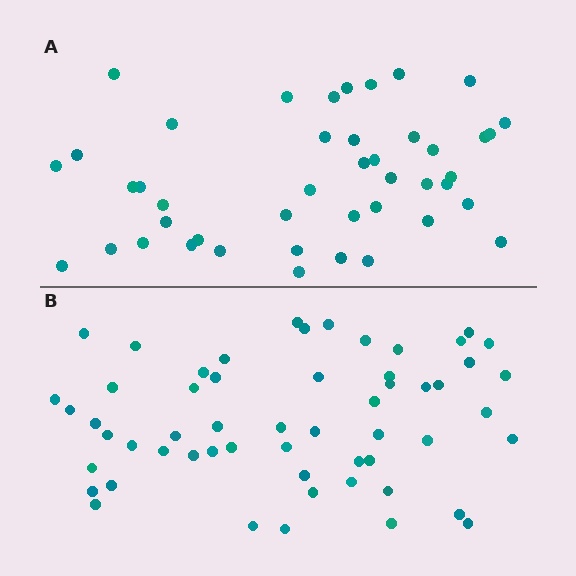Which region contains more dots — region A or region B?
Region B (the bottom region) has more dots.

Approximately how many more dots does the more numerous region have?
Region B has roughly 12 or so more dots than region A.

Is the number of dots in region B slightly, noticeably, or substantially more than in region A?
Region B has noticeably more, but not dramatically so. The ratio is roughly 1.3 to 1.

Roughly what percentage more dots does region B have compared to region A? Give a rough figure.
About 25% more.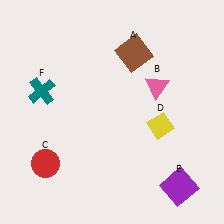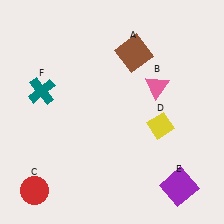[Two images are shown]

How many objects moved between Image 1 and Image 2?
1 object moved between the two images.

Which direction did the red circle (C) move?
The red circle (C) moved down.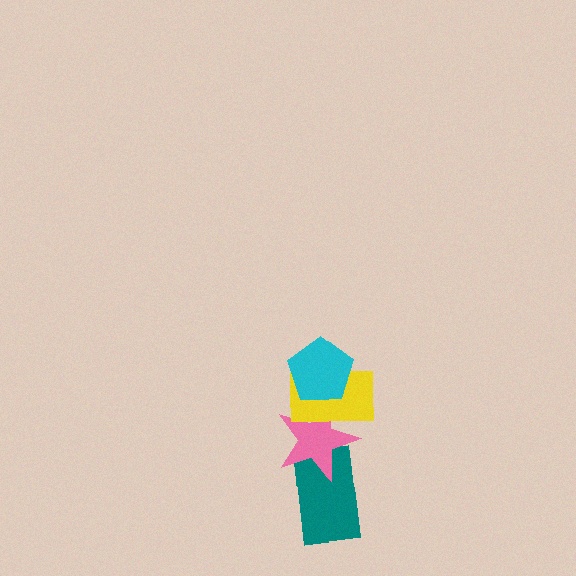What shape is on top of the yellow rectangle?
The cyan pentagon is on top of the yellow rectangle.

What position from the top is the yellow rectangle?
The yellow rectangle is 2nd from the top.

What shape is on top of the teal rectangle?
The pink star is on top of the teal rectangle.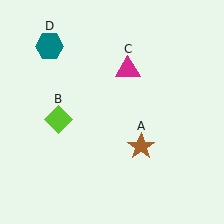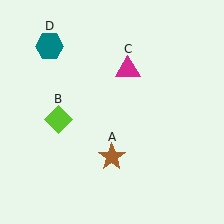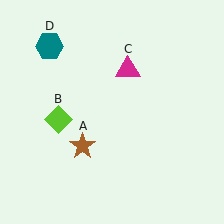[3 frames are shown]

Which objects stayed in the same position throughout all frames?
Lime diamond (object B) and magenta triangle (object C) and teal hexagon (object D) remained stationary.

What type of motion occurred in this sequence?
The brown star (object A) rotated clockwise around the center of the scene.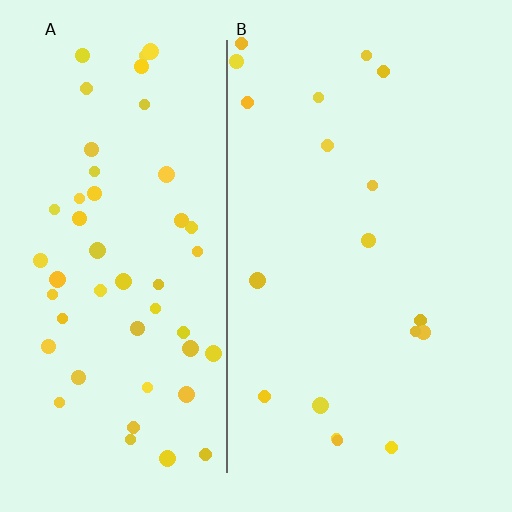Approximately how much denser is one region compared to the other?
Approximately 2.8× — region A over region B.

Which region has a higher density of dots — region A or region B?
A (the left).